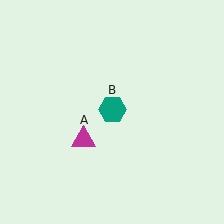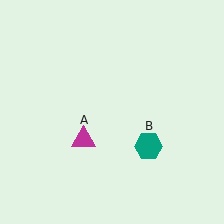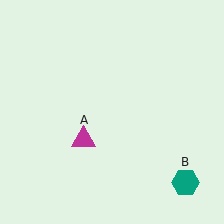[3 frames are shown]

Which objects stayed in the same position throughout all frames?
Magenta triangle (object A) remained stationary.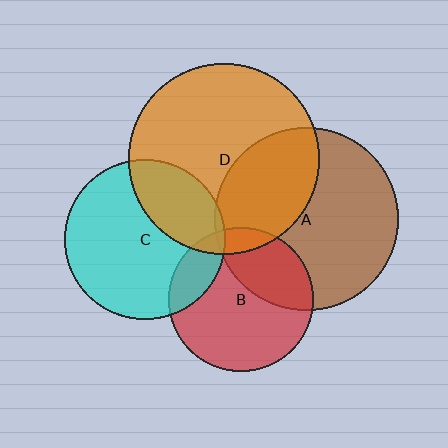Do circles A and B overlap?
Yes.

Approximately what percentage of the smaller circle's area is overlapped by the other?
Approximately 30%.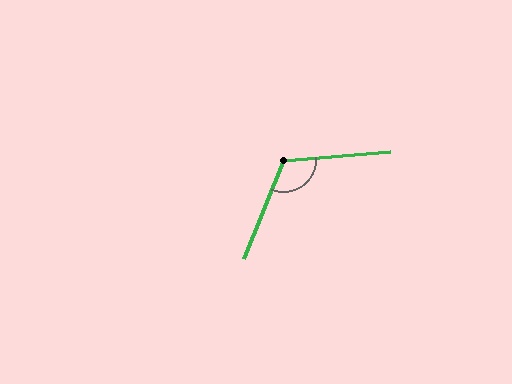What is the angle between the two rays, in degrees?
Approximately 117 degrees.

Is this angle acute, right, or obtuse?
It is obtuse.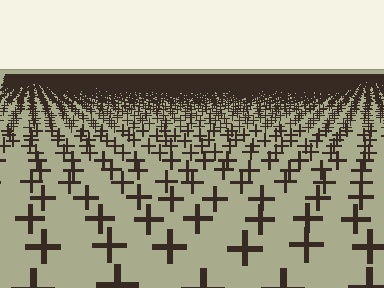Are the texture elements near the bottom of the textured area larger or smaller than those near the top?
Larger. Near the bottom, elements are closer to the viewer and appear at a bigger on-screen size.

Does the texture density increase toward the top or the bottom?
Density increases toward the top.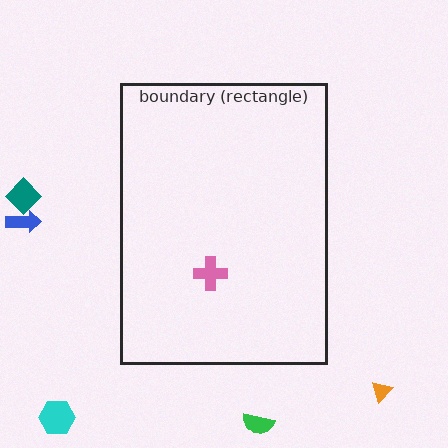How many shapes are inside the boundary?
1 inside, 5 outside.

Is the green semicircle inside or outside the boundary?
Outside.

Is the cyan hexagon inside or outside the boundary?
Outside.